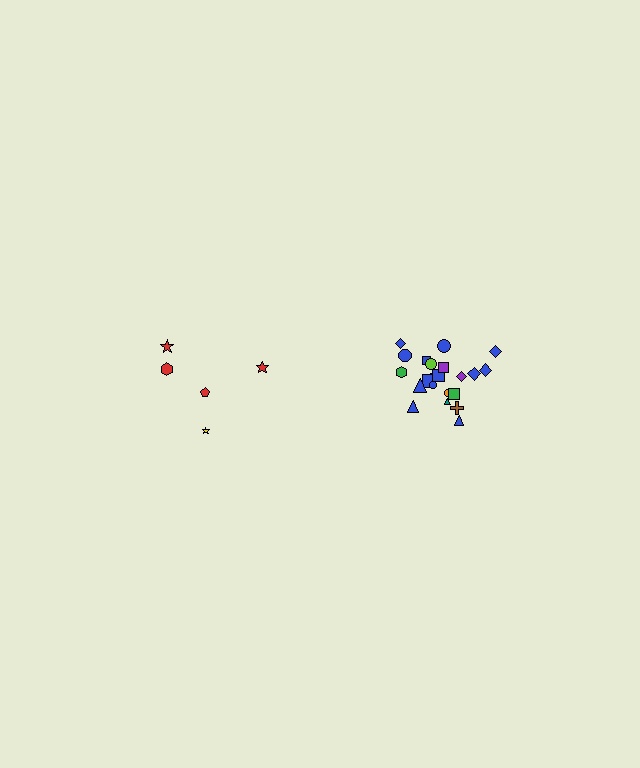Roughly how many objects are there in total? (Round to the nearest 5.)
Roughly 25 objects in total.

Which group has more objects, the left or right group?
The right group.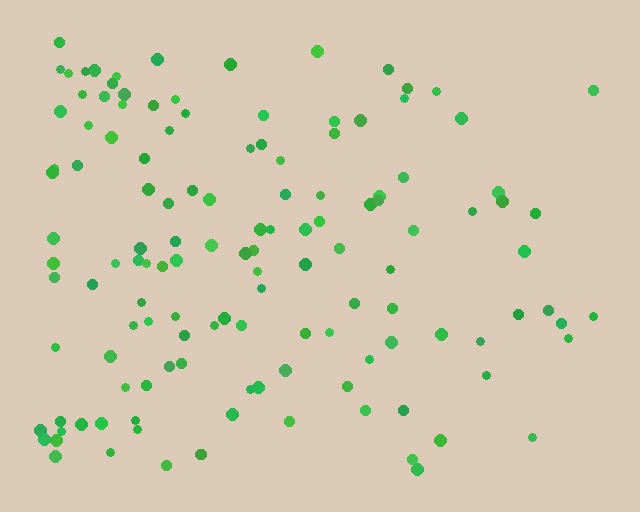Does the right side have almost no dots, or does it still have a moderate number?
Still a moderate number, just noticeably fewer than the left.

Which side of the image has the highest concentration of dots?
The left.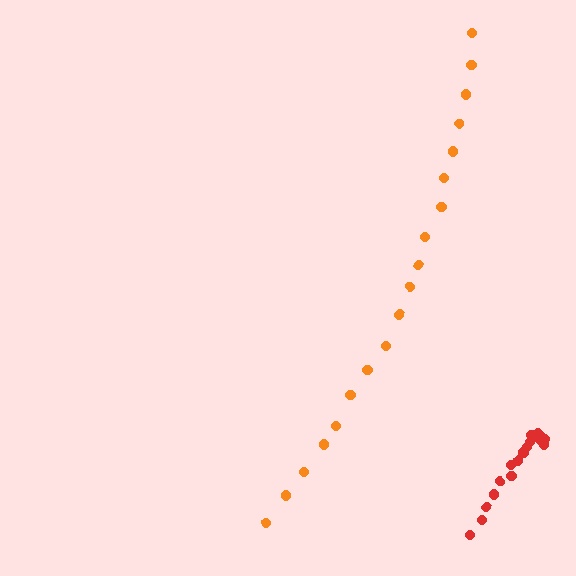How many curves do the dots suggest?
There are 2 distinct paths.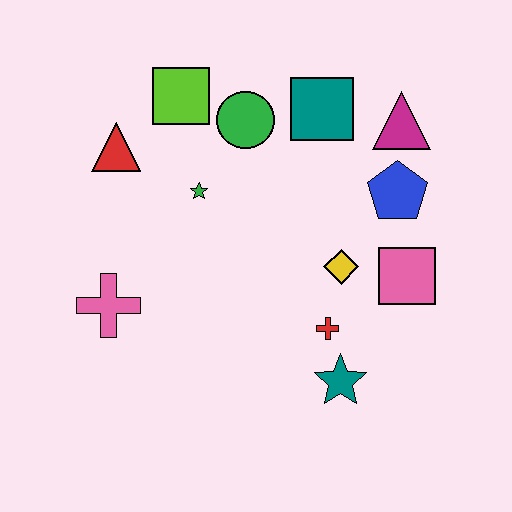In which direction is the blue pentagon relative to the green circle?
The blue pentagon is to the right of the green circle.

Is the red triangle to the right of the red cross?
No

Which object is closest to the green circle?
The lime square is closest to the green circle.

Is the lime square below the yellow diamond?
No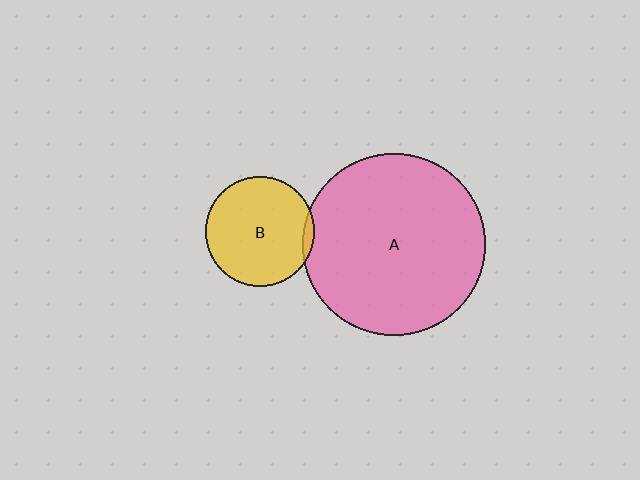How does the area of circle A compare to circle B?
Approximately 2.8 times.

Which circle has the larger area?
Circle A (pink).